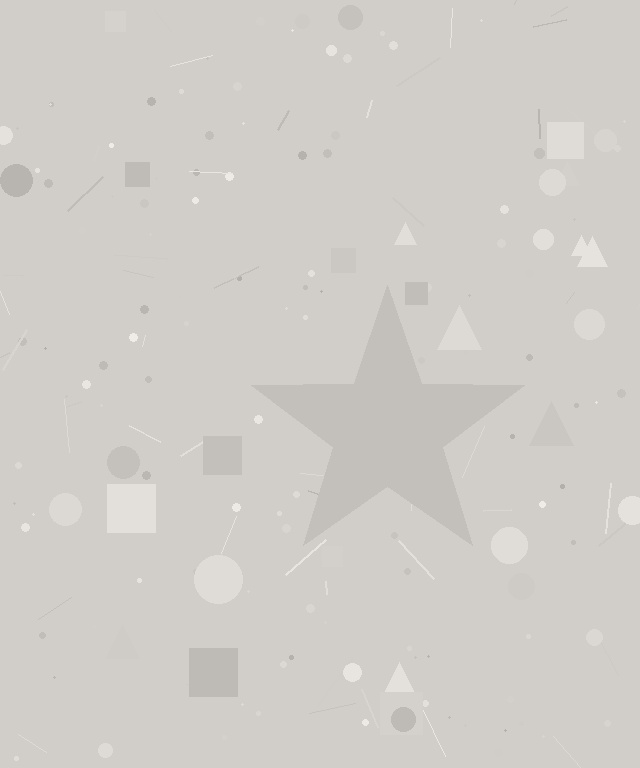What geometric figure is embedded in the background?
A star is embedded in the background.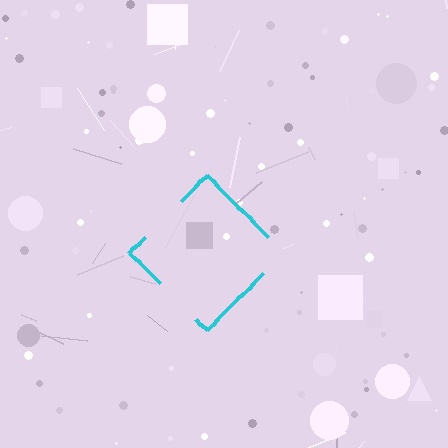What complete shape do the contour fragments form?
The contour fragments form a diamond.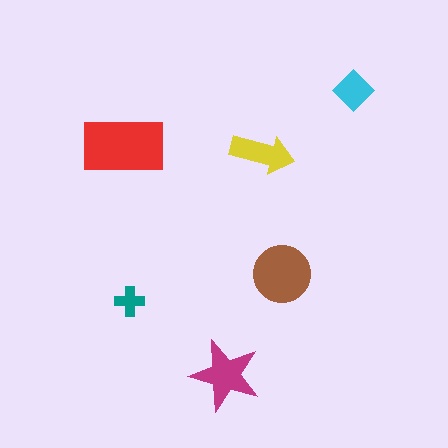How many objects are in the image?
There are 6 objects in the image.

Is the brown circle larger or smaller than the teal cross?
Larger.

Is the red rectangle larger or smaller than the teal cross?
Larger.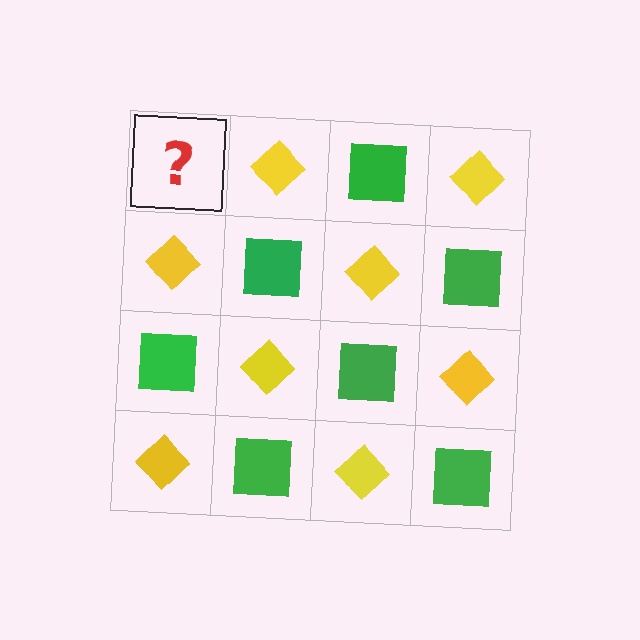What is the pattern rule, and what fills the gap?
The rule is that it alternates green square and yellow diamond in a checkerboard pattern. The gap should be filled with a green square.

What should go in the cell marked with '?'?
The missing cell should contain a green square.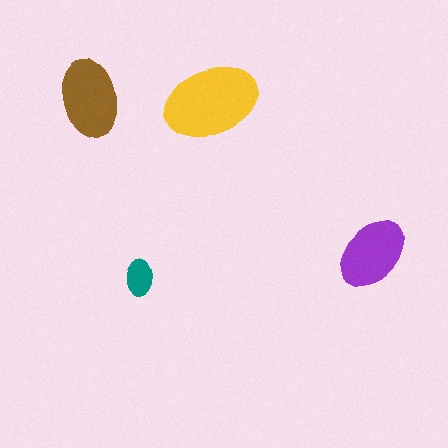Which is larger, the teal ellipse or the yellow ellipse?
The yellow one.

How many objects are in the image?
There are 4 objects in the image.